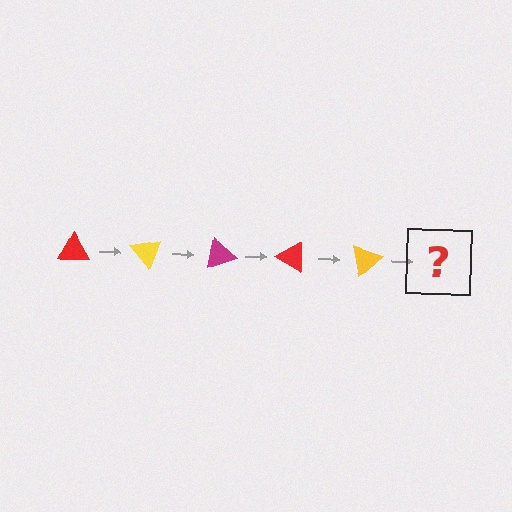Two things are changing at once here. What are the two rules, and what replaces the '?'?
The two rules are that it rotates 50 degrees each step and the color cycles through red, yellow, and magenta. The '?' should be a magenta triangle, rotated 250 degrees from the start.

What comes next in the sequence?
The next element should be a magenta triangle, rotated 250 degrees from the start.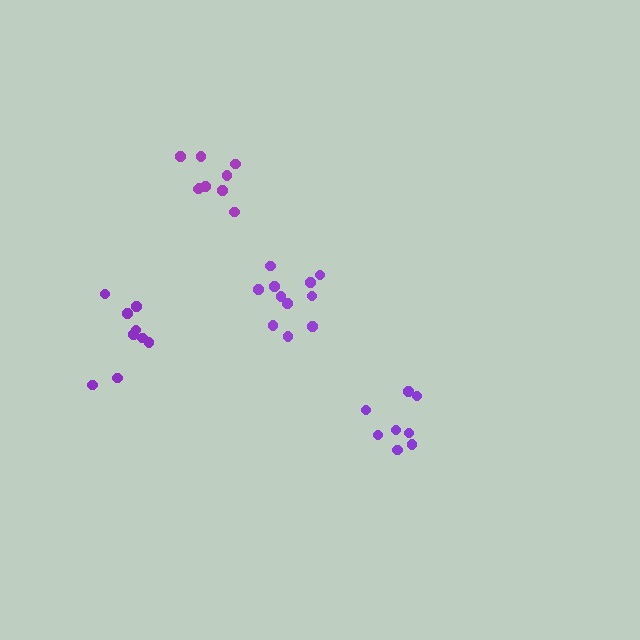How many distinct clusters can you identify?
There are 4 distinct clusters.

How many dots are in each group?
Group 1: 11 dots, Group 2: 9 dots, Group 3: 9 dots, Group 4: 8 dots (37 total).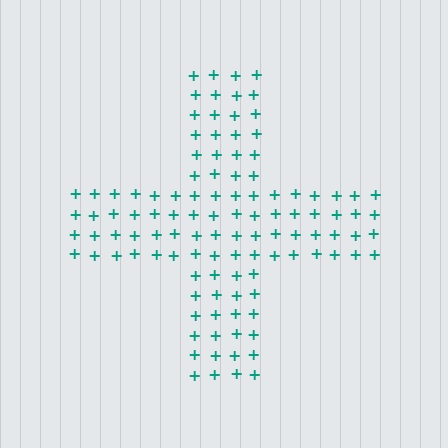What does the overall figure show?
The overall figure shows a cross.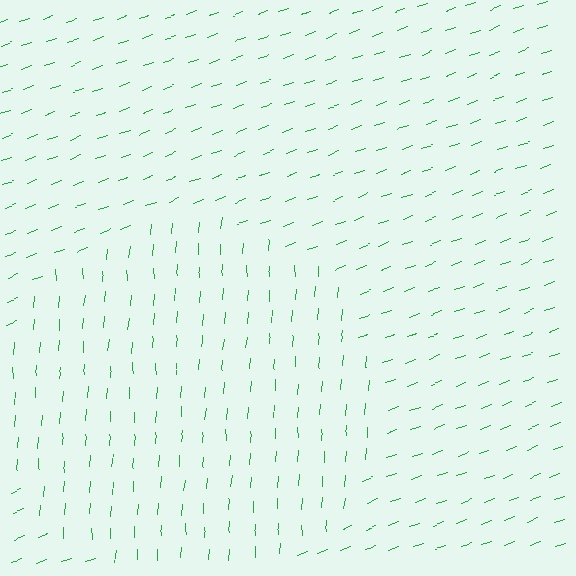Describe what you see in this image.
The image is filled with small green line segments. A circle region in the image has lines oriented differently from the surrounding lines, creating a visible texture boundary.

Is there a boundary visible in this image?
Yes, there is a texture boundary formed by a change in line orientation.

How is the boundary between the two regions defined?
The boundary is defined purely by a change in line orientation (approximately 66 degrees difference). All lines are the same color and thickness.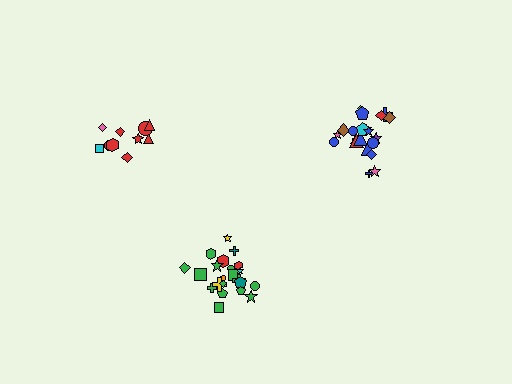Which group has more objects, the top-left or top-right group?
The top-right group.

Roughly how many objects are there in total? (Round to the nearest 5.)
Roughly 55 objects in total.